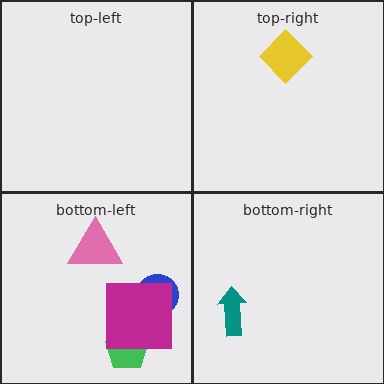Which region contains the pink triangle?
The bottom-left region.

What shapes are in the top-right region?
The yellow diamond.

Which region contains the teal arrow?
The bottom-right region.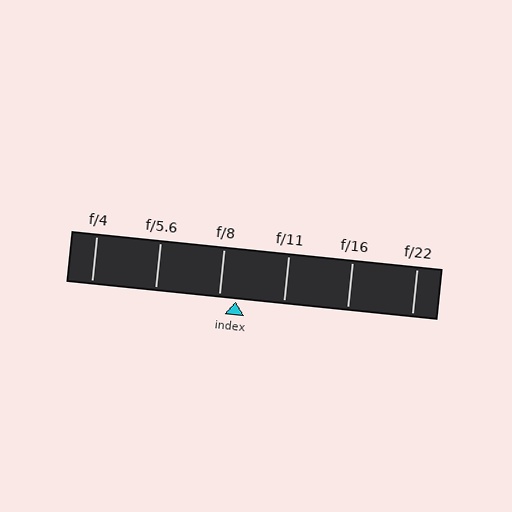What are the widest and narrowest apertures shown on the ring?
The widest aperture shown is f/4 and the narrowest is f/22.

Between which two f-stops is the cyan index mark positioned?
The index mark is between f/8 and f/11.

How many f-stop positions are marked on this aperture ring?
There are 6 f-stop positions marked.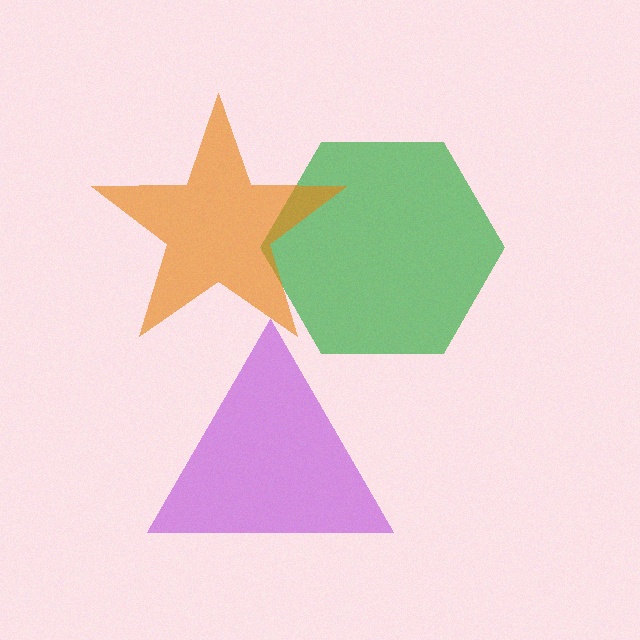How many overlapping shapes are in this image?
There are 3 overlapping shapes in the image.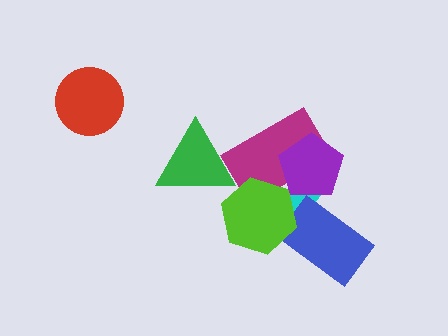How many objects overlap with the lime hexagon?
3 objects overlap with the lime hexagon.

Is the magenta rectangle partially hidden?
Yes, it is partially covered by another shape.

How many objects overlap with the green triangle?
1 object overlaps with the green triangle.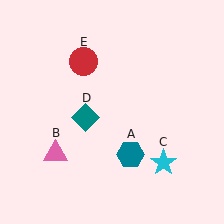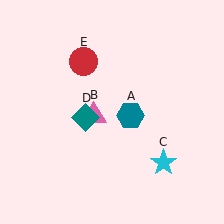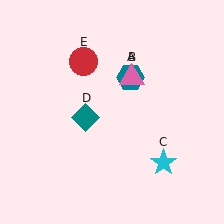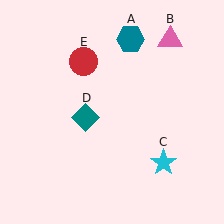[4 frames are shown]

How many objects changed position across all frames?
2 objects changed position: teal hexagon (object A), pink triangle (object B).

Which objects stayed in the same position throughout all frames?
Cyan star (object C) and teal diamond (object D) and red circle (object E) remained stationary.